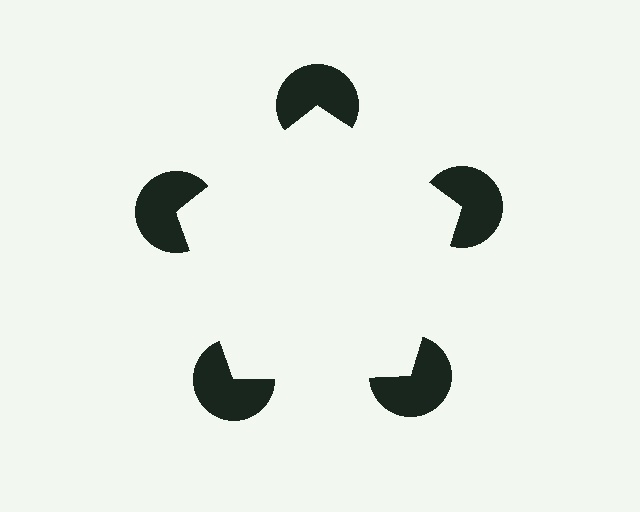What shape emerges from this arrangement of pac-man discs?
An illusory pentagon — its edges are inferred from the aligned wedge cuts in the pac-man discs, not physically drawn.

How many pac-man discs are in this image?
There are 5 — one at each vertex of the illusory pentagon.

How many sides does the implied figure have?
5 sides.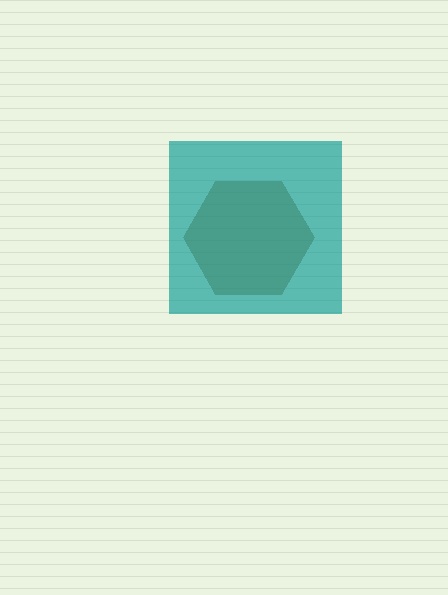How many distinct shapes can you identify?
There are 2 distinct shapes: a brown hexagon, a teal square.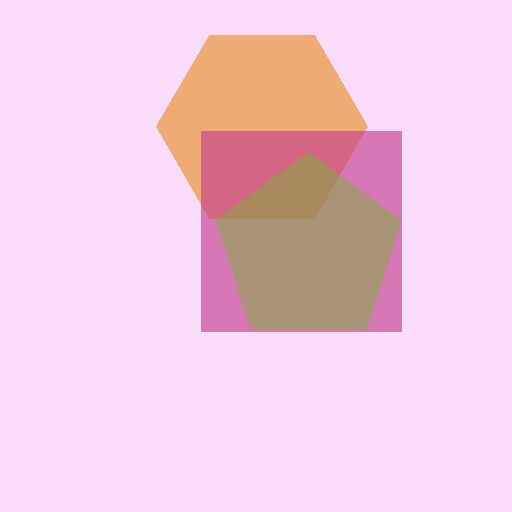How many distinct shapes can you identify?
There are 3 distinct shapes: an orange hexagon, a magenta square, a lime pentagon.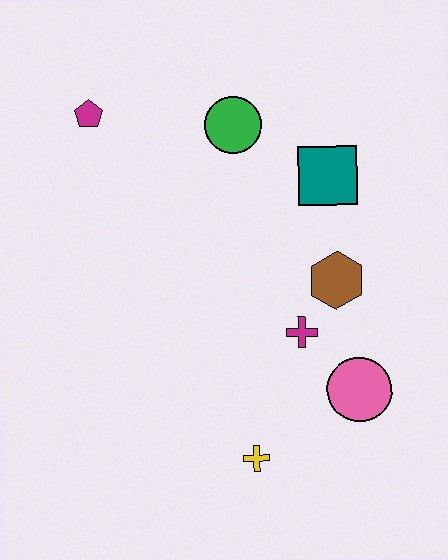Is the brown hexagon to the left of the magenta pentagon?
No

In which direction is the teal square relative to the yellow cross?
The teal square is above the yellow cross.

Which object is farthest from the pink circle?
The magenta pentagon is farthest from the pink circle.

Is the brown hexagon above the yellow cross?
Yes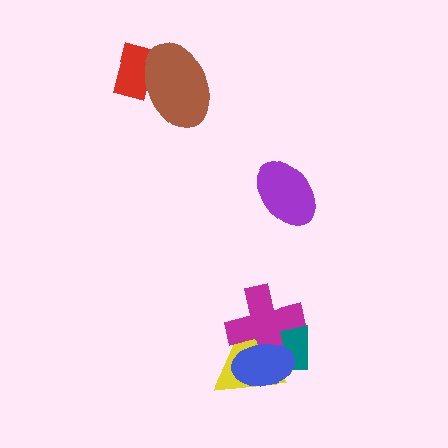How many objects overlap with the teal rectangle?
3 objects overlap with the teal rectangle.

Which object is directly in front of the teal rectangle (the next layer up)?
The yellow triangle is directly in front of the teal rectangle.